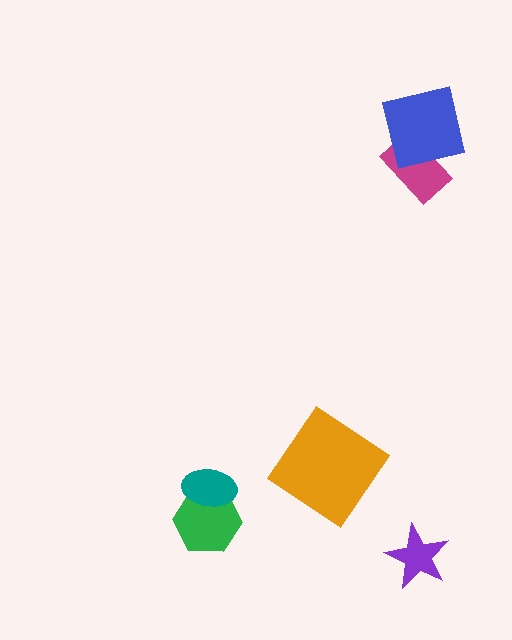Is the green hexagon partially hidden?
Yes, it is partially covered by another shape.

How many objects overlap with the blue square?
1 object overlaps with the blue square.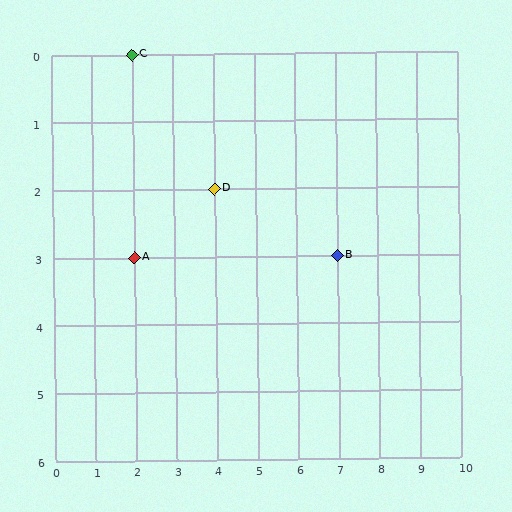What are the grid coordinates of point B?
Point B is at grid coordinates (7, 3).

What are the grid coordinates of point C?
Point C is at grid coordinates (2, 0).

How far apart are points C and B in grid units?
Points C and B are 5 columns and 3 rows apart (about 5.8 grid units diagonally).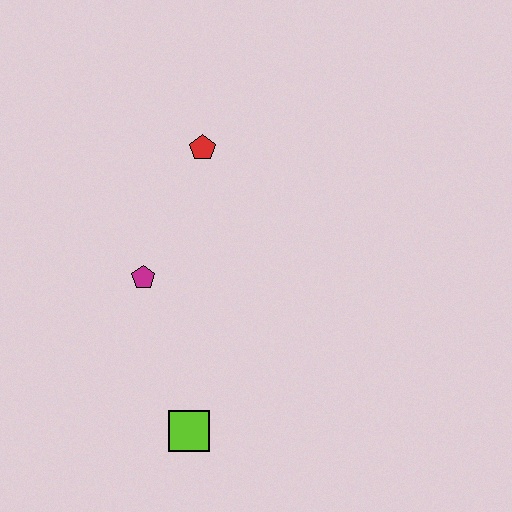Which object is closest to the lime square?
The magenta pentagon is closest to the lime square.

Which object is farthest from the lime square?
The red pentagon is farthest from the lime square.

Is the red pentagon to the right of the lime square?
Yes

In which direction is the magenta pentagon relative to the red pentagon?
The magenta pentagon is below the red pentagon.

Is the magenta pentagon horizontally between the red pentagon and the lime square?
No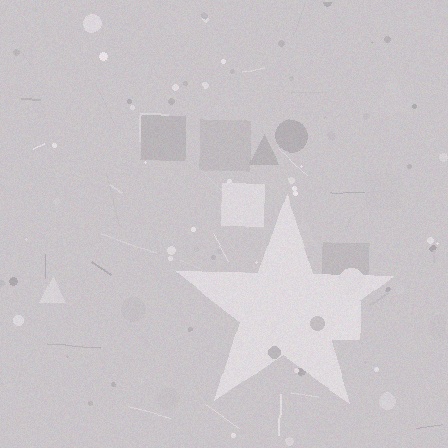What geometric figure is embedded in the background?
A star is embedded in the background.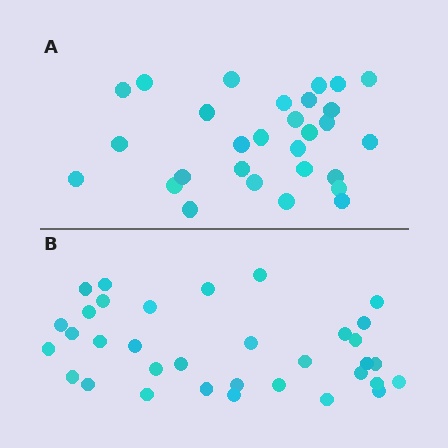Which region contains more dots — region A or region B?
Region B (the bottom region) has more dots.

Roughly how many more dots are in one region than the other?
Region B has about 5 more dots than region A.